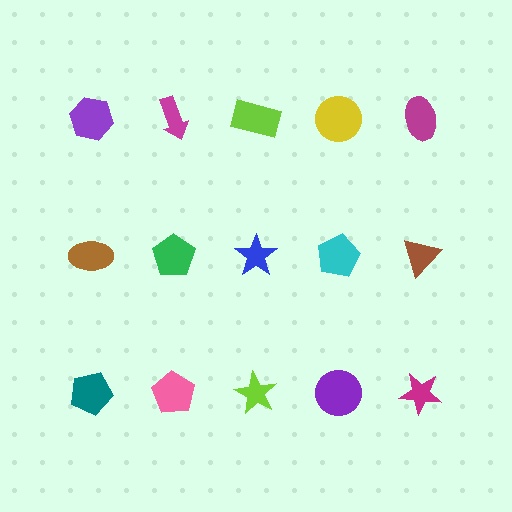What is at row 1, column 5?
A magenta ellipse.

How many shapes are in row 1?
5 shapes.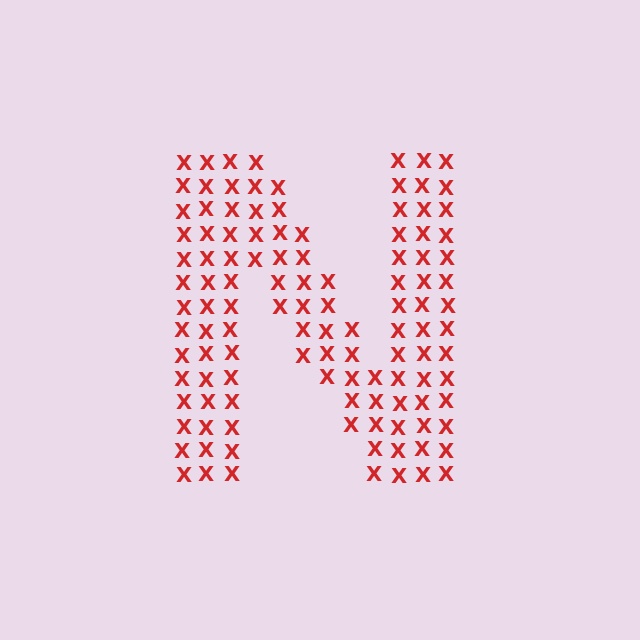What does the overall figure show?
The overall figure shows the letter N.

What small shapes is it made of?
It is made of small letter X's.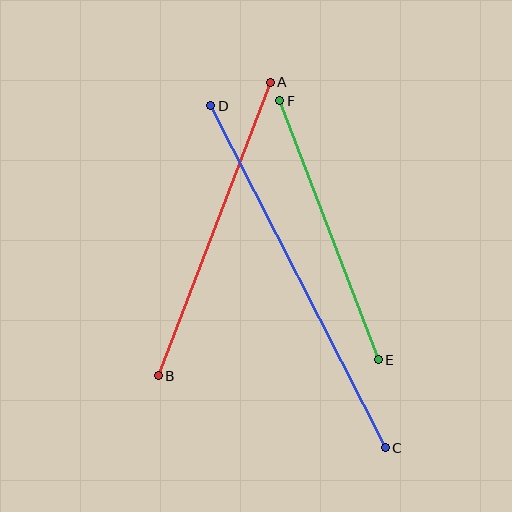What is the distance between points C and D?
The distance is approximately 384 pixels.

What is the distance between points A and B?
The distance is approximately 314 pixels.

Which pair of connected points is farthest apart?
Points C and D are farthest apart.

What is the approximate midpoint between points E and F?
The midpoint is at approximately (329, 230) pixels.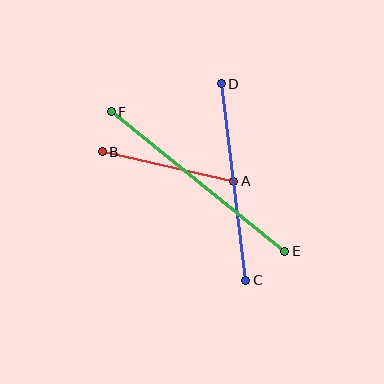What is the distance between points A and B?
The distance is approximately 134 pixels.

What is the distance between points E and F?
The distance is approximately 222 pixels.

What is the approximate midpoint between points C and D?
The midpoint is at approximately (233, 182) pixels.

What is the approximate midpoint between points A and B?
The midpoint is at approximately (168, 166) pixels.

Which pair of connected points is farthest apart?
Points E and F are farthest apart.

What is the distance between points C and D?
The distance is approximately 198 pixels.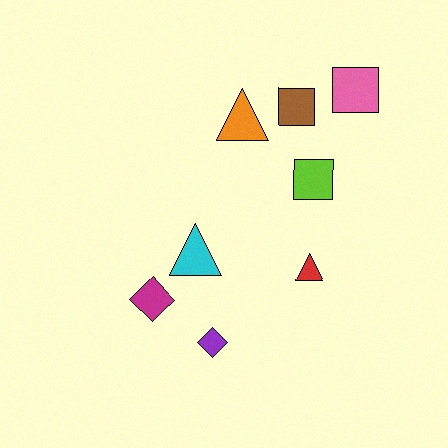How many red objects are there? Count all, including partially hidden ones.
There is 1 red object.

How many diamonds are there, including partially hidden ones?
There are 2 diamonds.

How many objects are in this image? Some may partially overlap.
There are 8 objects.